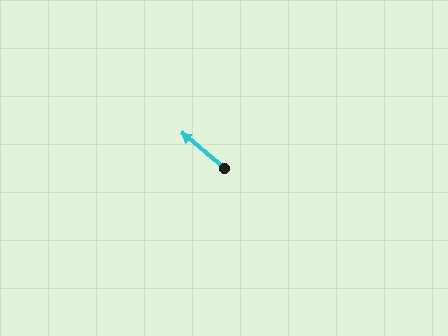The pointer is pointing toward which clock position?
Roughly 10 o'clock.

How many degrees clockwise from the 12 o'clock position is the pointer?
Approximately 310 degrees.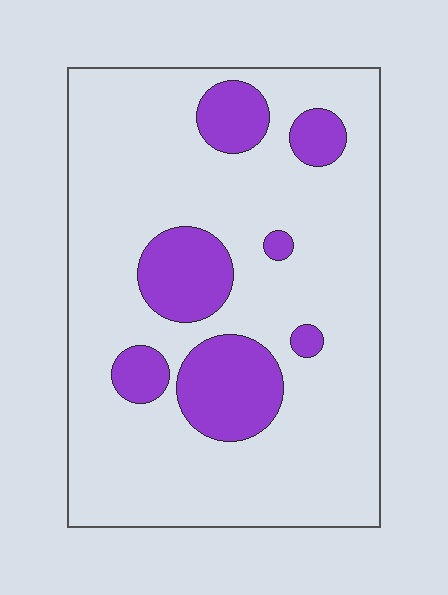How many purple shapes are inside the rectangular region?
7.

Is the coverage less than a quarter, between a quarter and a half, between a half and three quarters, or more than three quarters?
Less than a quarter.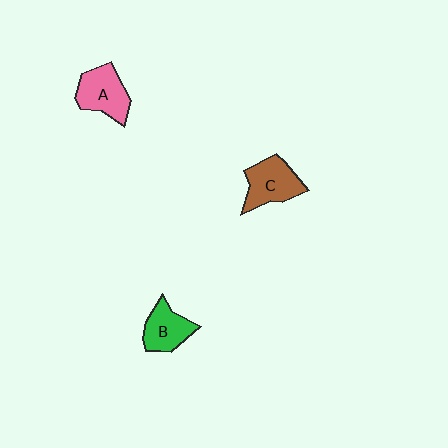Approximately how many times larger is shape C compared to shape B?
Approximately 1.2 times.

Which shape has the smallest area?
Shape B (green).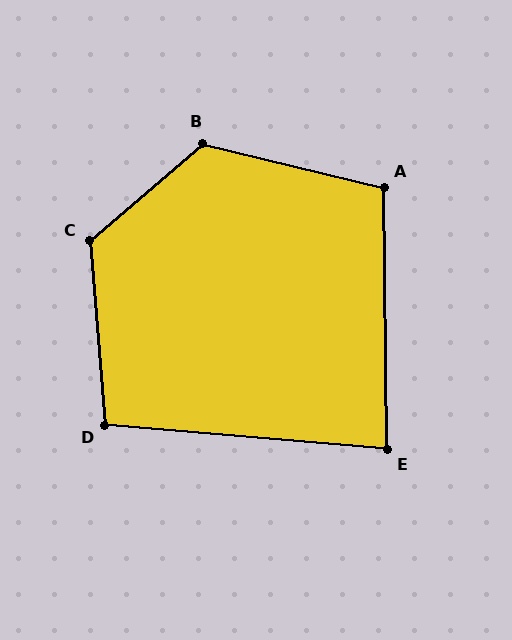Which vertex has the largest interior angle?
C, at approximately 126 degrees.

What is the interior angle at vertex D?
Approximately 100 degrees (obtuse).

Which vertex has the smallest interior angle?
E, at approximately 85 degrees.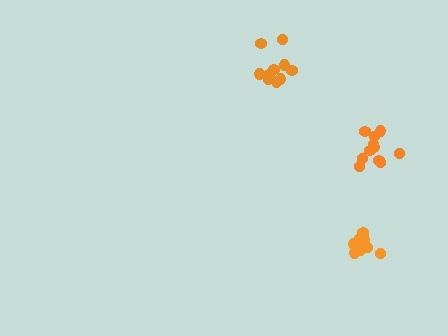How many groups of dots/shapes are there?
There are 3 groups.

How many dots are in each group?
Group 1: 11 dots, Group 2: 11 dots, Group 3: 11 dots (33 total).